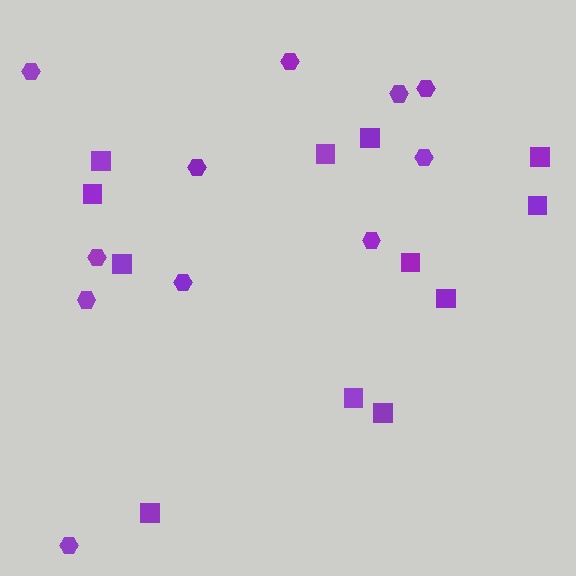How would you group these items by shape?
There are 2 groups: one group of hexagons (11) and one group of squares (12).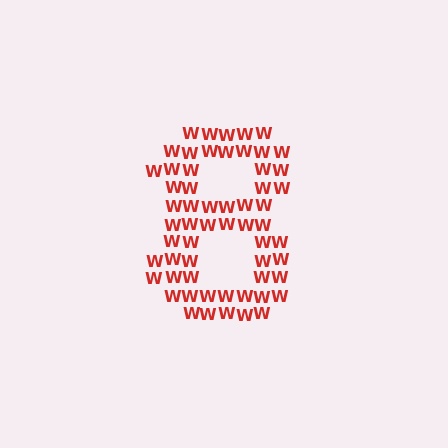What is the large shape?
The large shape is the digit 8.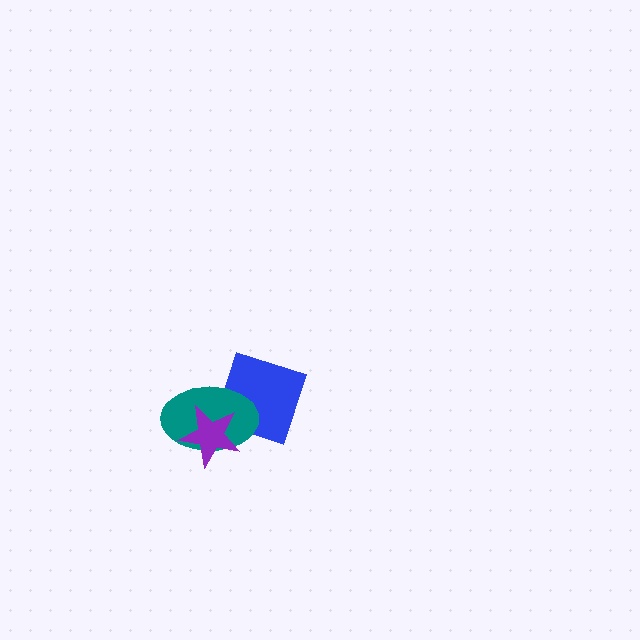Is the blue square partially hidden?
Yes, it is partially covered by another shape.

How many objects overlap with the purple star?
2 objects overlap with the purple star.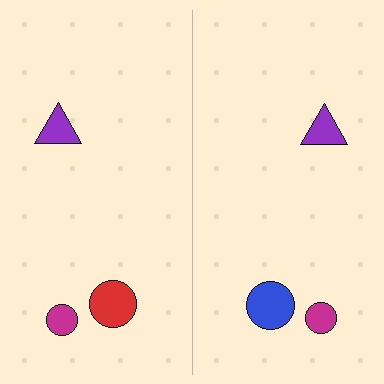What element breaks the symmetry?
The blue circle on the right side breaks the symmetry — its mirror counterpart is red.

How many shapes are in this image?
There are 6 shapes in this image.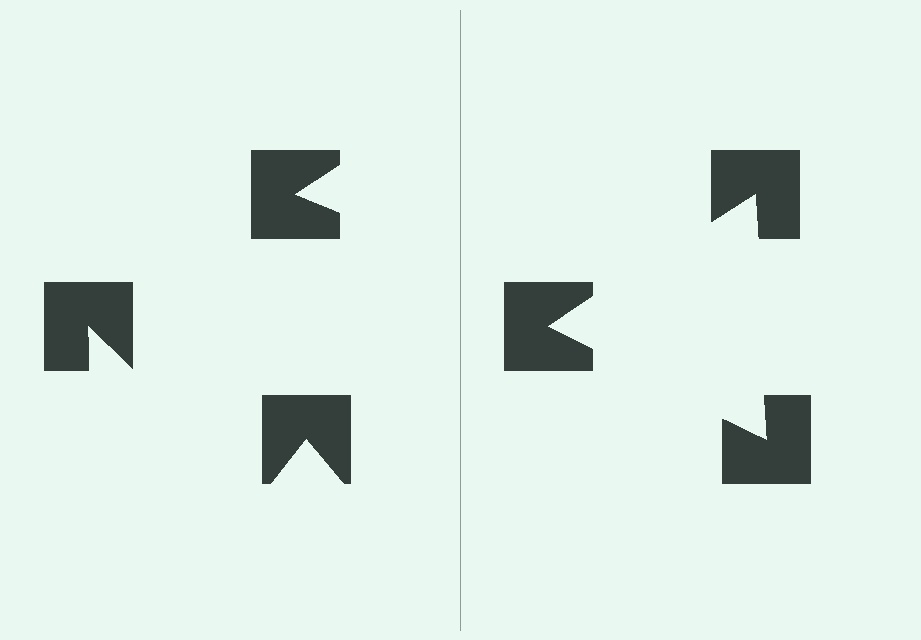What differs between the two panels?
The notched squares are positioned identically on both sides; only the wedge orientations differ. On the right they align to a triangle; on the left they are misaligned.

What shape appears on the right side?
An illusory triangle.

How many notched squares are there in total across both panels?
6 — 3 on each side.